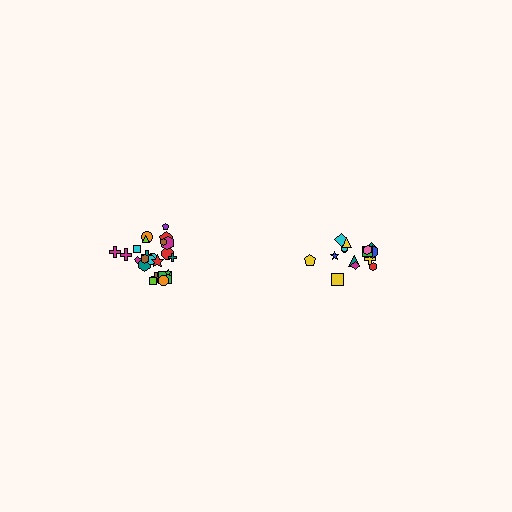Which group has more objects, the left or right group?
The left group.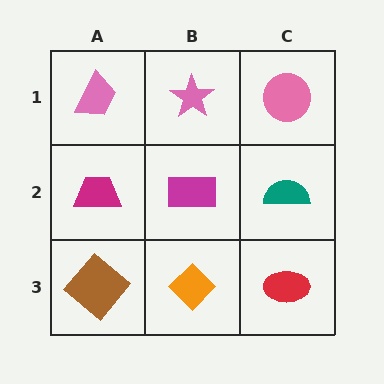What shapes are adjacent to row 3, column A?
A magenta trapezoid (row 2, column A), an orange diamond (row 3, column B).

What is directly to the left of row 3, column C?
An orange diamond.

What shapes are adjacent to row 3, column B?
A magenta rectangle (row 2, column B), a brown diamond (row 3, column A), a red ellipse (row 3, column C).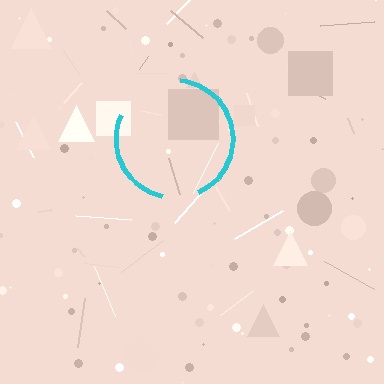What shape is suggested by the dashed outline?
The dashed outline suggests a circle.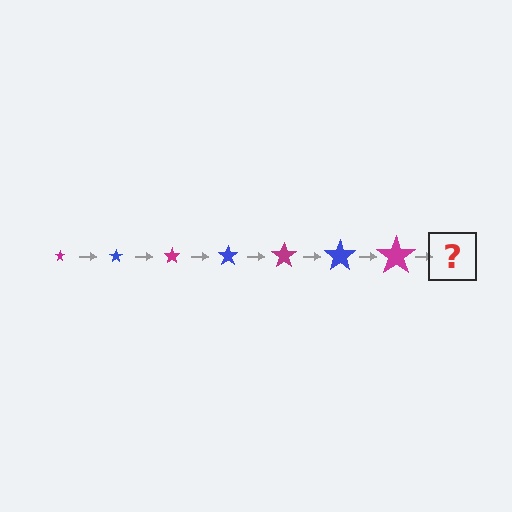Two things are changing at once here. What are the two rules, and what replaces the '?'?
The two rules are that the star grows larger each step and the color cycles through magenta and blue. The '?' should be a blue star, larger than the previous one.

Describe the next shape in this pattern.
It should be a blue star, larger than the previous one.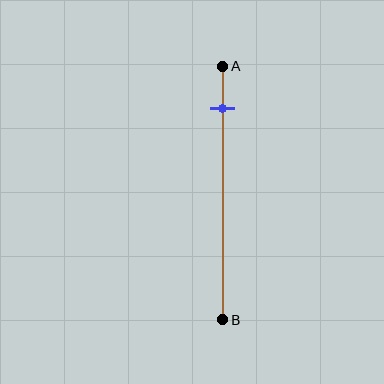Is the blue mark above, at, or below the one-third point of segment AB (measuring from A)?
The blue mark is above the one-third point of segment AB.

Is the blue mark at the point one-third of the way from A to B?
No, the mark is at about 15% from A, not at the 33% one-third point.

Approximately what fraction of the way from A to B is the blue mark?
The blue mark is approximately 15% of the way from A to B.